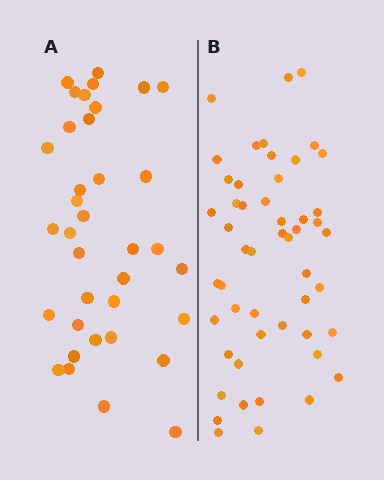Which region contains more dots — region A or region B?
Region B (the right region) has more dots.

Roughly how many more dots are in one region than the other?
Region B has approximately 15 more dots than region A.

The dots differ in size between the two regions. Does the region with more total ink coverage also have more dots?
No. Region A has more total ink coverage because its dots are larger, but region B actually contains more individual dots. Total area can be misleading — the number of items is what matters here.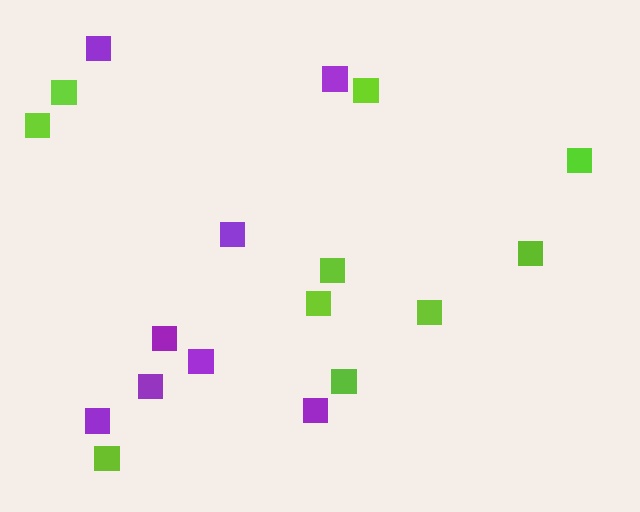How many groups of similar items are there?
There are 2 groups: one group of lime squares (10) and one group of purple squares (8).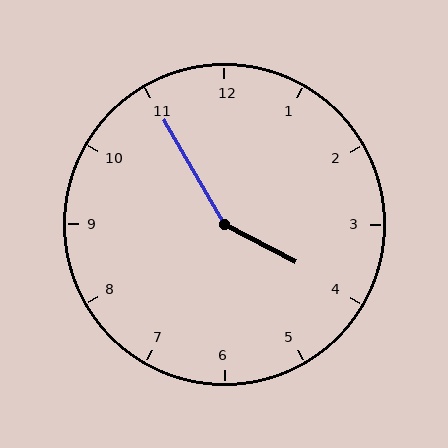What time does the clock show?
3:55.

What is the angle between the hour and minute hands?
Approximately 148 degrees.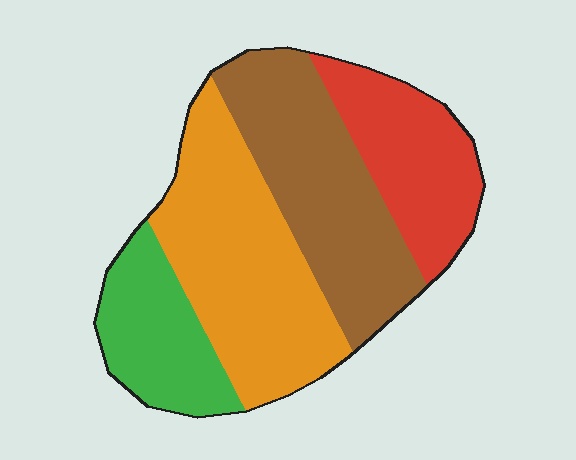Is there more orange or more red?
Orange.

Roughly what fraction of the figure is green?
Green takes up between a sixth and a third of the figure.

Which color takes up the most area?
Orange, at roughly 35%.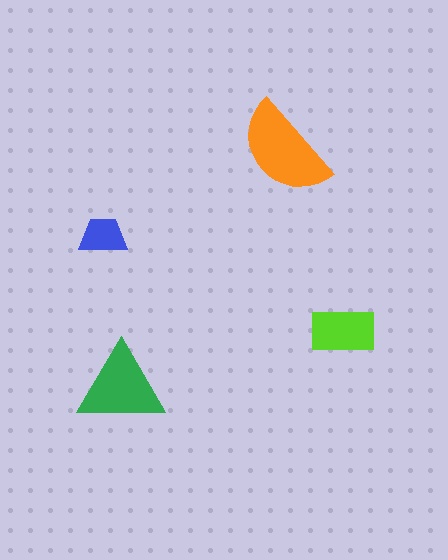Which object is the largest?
The orange semicircle.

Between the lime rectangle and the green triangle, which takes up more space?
The green triangle.